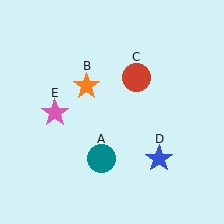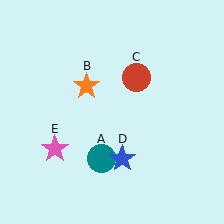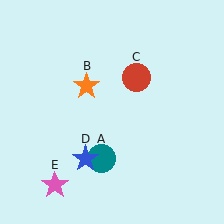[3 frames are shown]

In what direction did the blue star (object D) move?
The blue star (object D) moved left.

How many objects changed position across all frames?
2 objects changed position: blue star (object D), pink star (object E).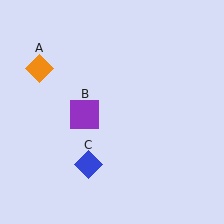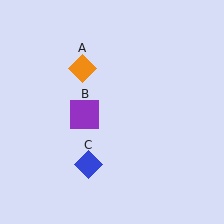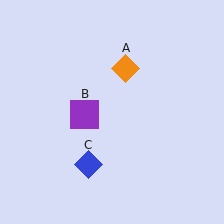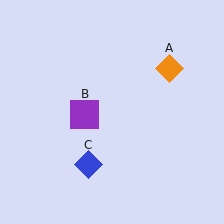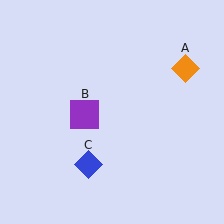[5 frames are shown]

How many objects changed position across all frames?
1 object changed position: orange diamond (object A).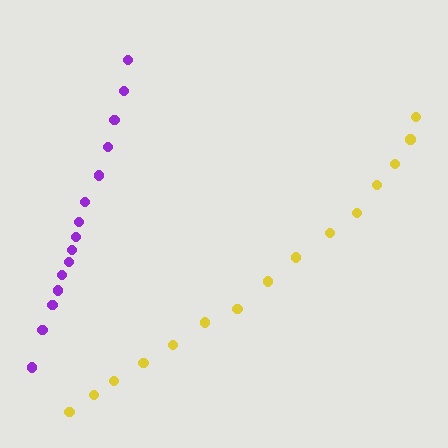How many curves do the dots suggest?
There are 2 distinct paths.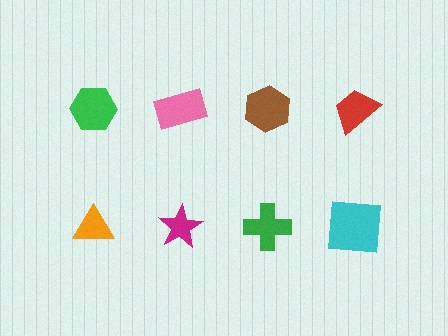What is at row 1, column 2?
A pink rectangle.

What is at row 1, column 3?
A brown hexagon.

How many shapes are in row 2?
4 shapes.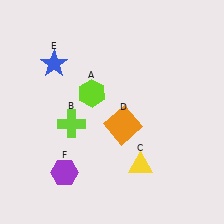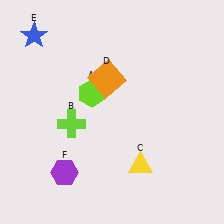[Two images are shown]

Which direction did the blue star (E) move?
The blue star (E) moved up.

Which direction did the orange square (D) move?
The orange square (D) moved up.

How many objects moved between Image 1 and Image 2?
2 objects moved between the two images.